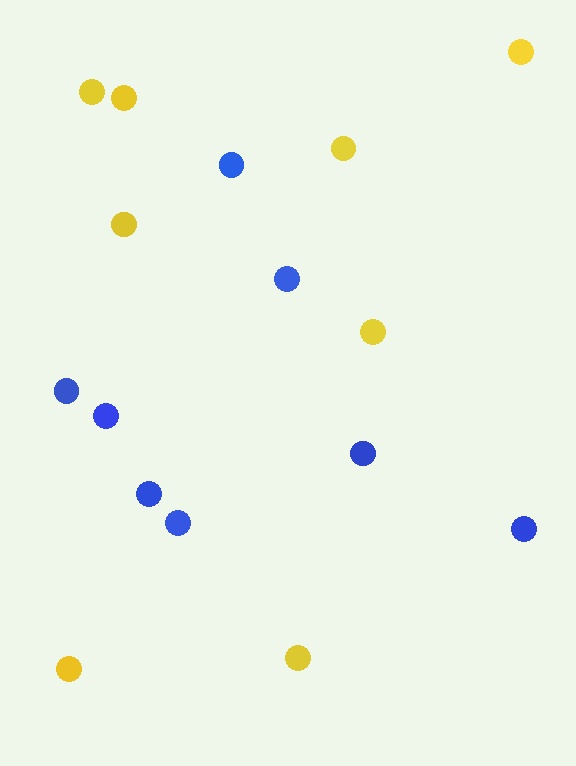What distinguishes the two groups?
There are 2 groups: one group of blue circles (8) and one group of yellow circles (8).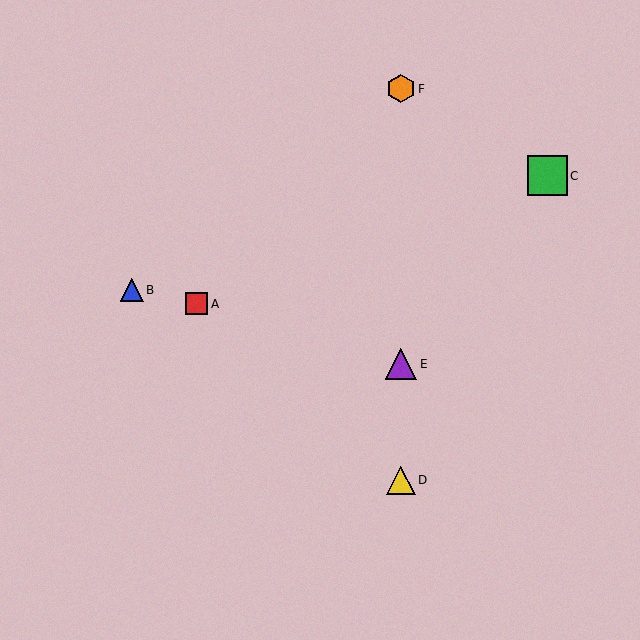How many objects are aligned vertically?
3 objects (D, E, F) are aligned vertically.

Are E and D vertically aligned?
Yes, both are at x≈401.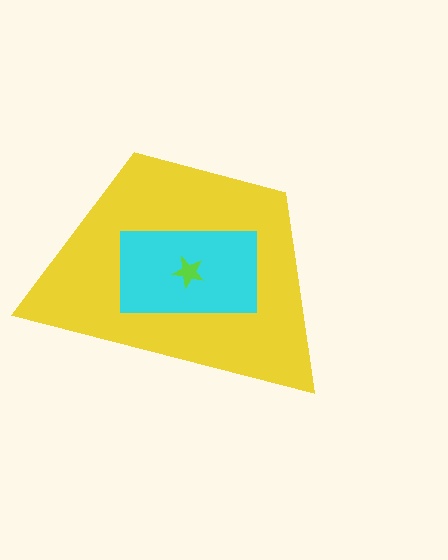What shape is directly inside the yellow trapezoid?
The cyan rectangle.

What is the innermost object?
The lime star.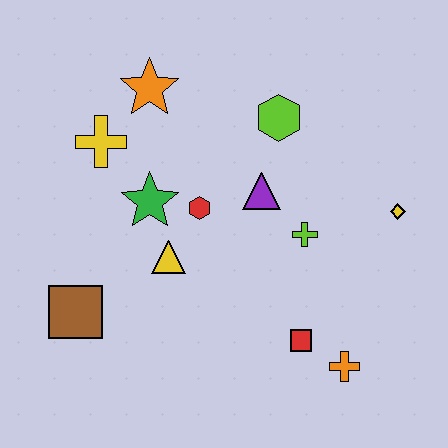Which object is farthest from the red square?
The orange star is farthest from the red square.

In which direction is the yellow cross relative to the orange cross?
The yellow cross is to the left of the orange cross.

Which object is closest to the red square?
The orange cross is closest to the red square.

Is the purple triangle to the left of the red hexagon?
No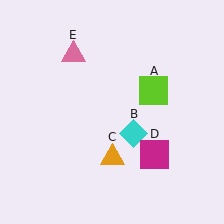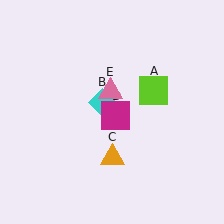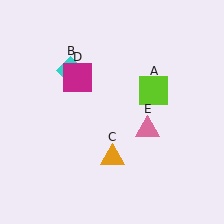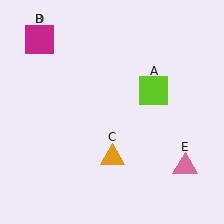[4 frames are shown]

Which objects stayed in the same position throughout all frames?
Lime square (object A) and orange triangle (object C) remained stationary.